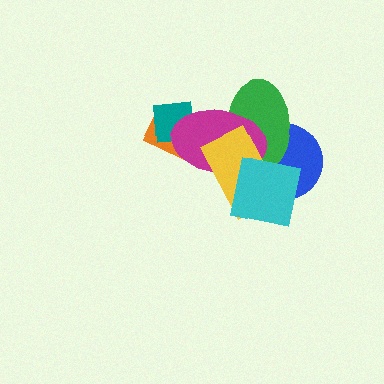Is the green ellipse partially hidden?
Yes, it is partially covered by another shape.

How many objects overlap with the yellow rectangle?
4 objects overlap with the yellow rectangle.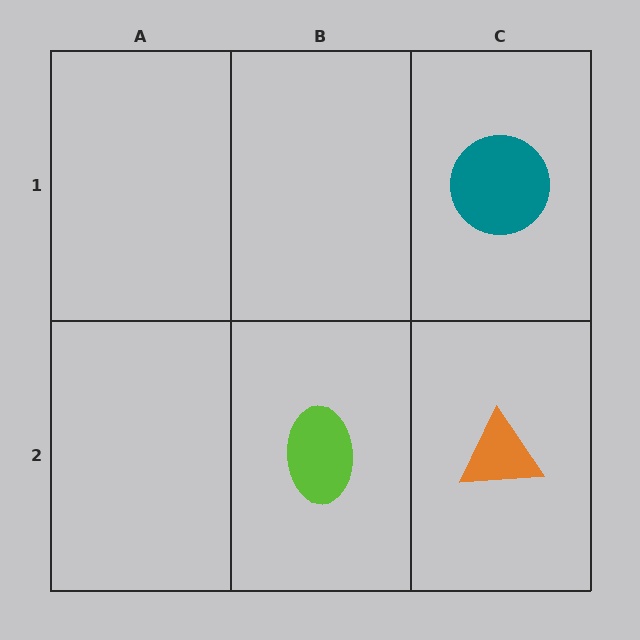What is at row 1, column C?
A teal circle.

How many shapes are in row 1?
1 shape.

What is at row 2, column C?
An orange triangle.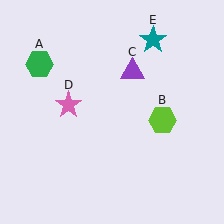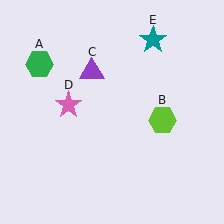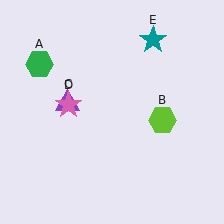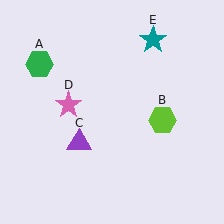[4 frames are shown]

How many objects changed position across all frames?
1 object changed position: purple triangle (object C).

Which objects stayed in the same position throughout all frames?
Green hexagon (object A) and lime hexagon (object B) and pink star (object D) and teal star (object E) remained stationary.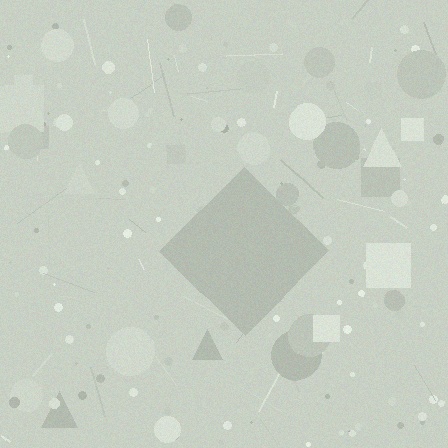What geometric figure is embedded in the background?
A diamond is embedded in the background.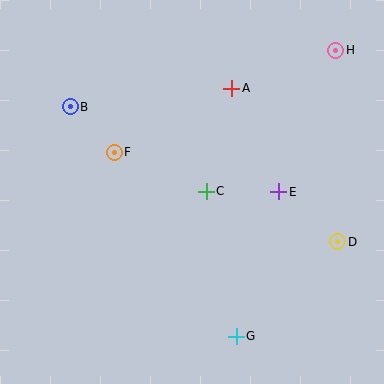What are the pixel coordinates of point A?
Point A is at (232, 88).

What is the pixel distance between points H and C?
The distance between H and C is 191 pixels.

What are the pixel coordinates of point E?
Point E is at (279, 192).